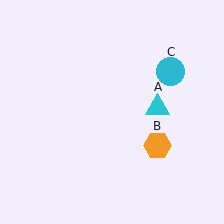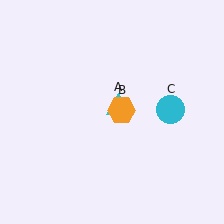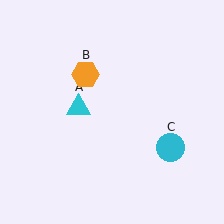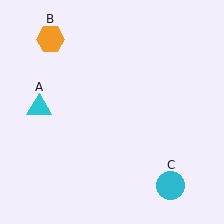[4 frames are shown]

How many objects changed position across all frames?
3 objects changed position: cyan triangle (object A), orange hexagon (object B), cyan circle (object C).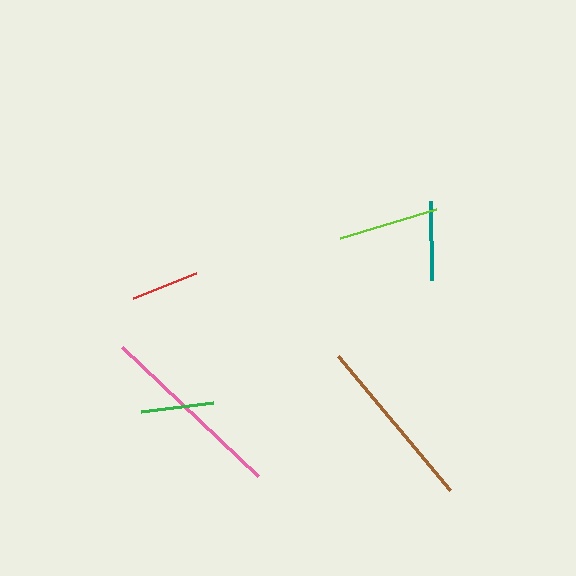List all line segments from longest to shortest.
From longest to shortest: pink, brown, lime, teal, green, red.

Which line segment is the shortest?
The red line is the shortest at approximately 68 pixels.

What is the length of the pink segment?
The pink segment is approximately 188 pixels long.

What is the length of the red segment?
The red segment is approximately 68 pixels long.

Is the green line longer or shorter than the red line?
The green line is longer than the red line.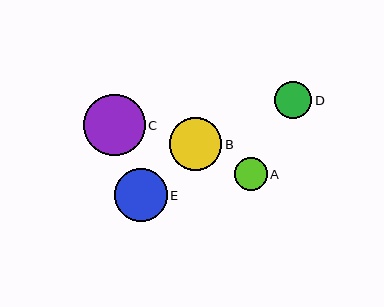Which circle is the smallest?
Circle A is the smallest with a size of approximately 33 pixels.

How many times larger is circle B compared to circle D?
Circle B is approximately 1.4 times the size of circle D.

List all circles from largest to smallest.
From largest to smallest: C, E, B, D, A.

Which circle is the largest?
Circle C is the largest with a size of approximately 61 pixels.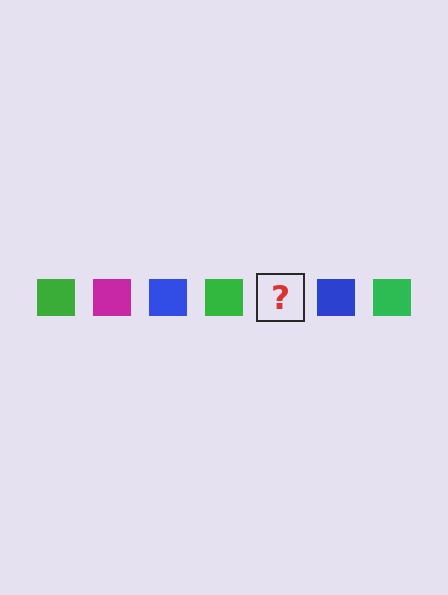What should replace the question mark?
The question mark should be replaced with a magenta square.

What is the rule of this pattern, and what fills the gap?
The rule is that the pattern cycles through green, magenta, blue squares. The gap should be filled with a magenta square.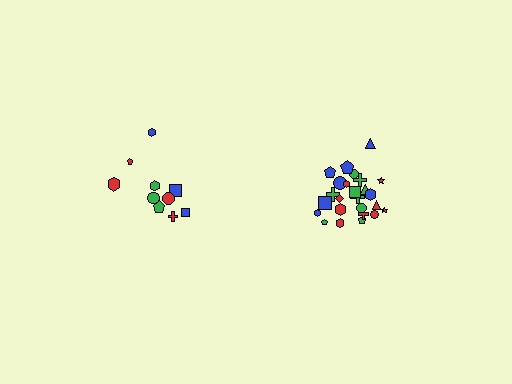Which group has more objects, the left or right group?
The right group.